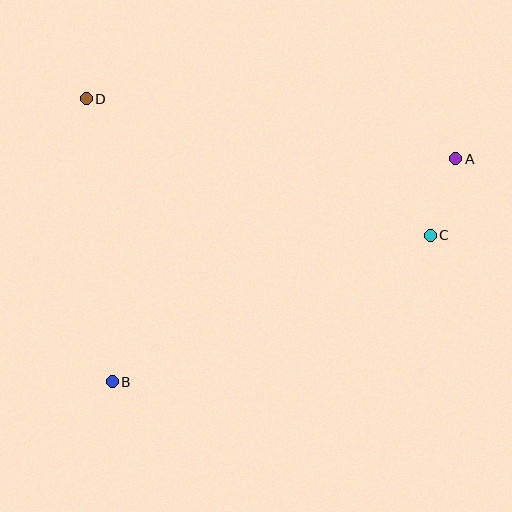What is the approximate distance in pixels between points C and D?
The distance between C and D is approximately 370 pixels.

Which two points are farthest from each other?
Points A and B are farthest from each other.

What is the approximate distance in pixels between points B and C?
The distance between B and C is approximately 350 pixels.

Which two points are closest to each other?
Points A and C are closest to each other.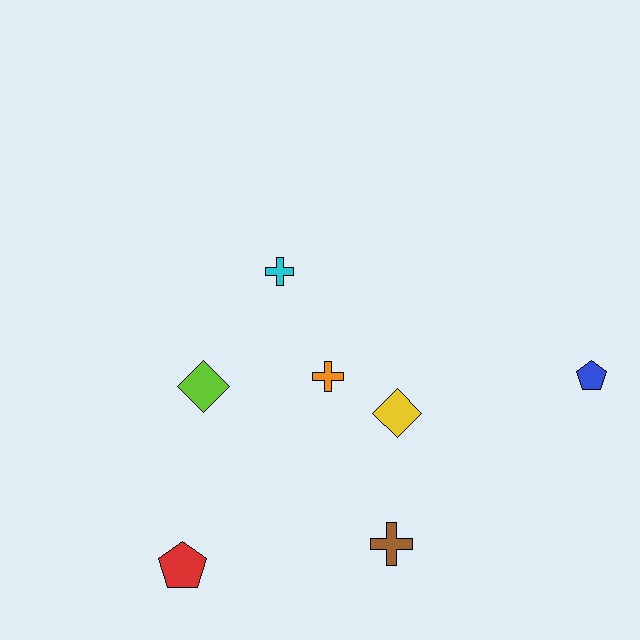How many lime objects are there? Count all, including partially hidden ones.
There is 1 lime object.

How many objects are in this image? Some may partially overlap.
There are 7 objects.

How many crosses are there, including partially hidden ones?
There are 3 crosses.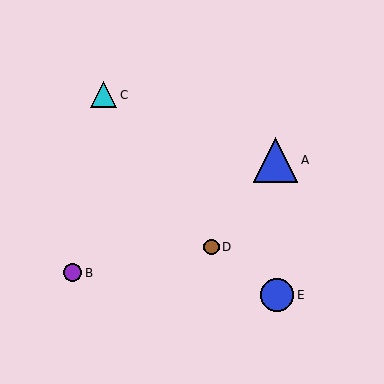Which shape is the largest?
The blue triangle (labeled A) is the largest.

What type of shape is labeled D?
Shape D is a brown circle.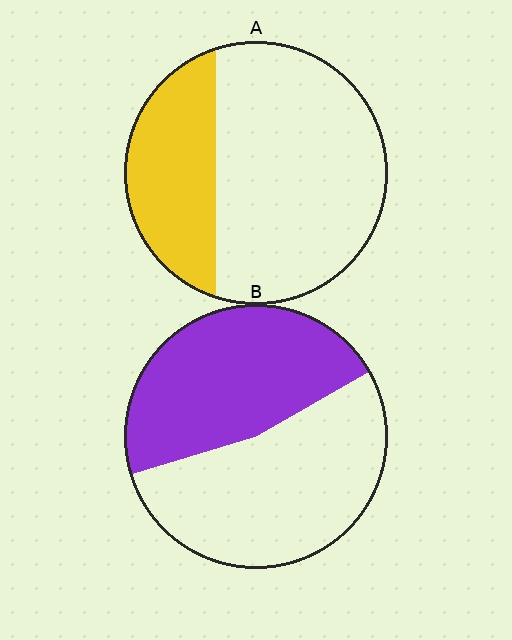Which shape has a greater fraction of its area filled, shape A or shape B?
Shape B.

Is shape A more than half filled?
No.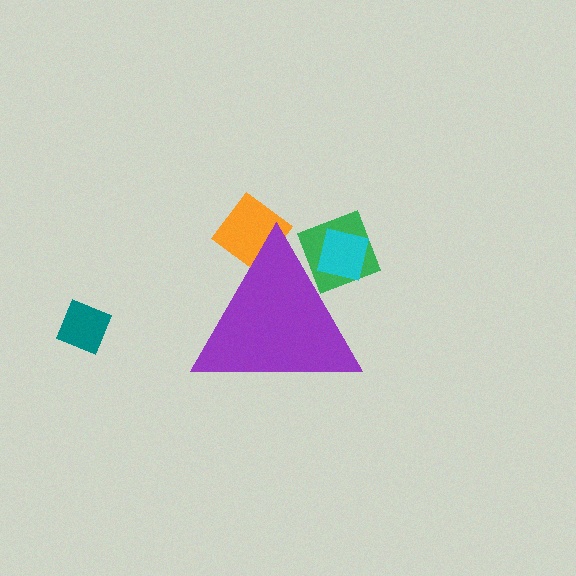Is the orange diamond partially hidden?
Yes, the orange diamond is partially hidden behind the purple triangle.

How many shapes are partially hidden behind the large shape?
3 shapes are partially hidden.